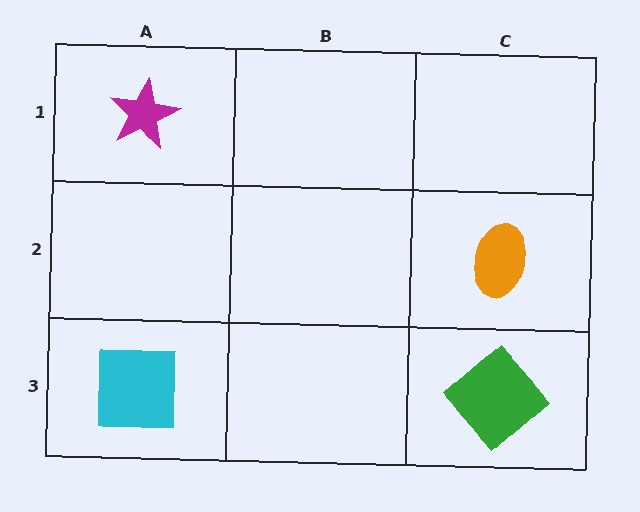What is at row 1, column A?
A magenta star.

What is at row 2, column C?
An orange ellipse.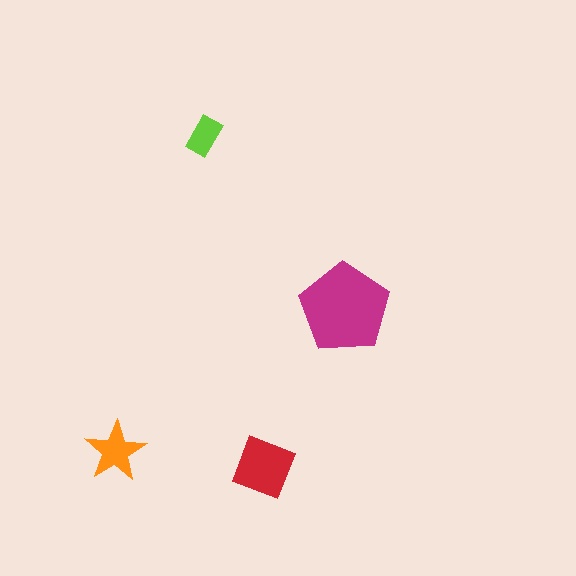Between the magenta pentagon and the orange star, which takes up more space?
The magenta pentagon.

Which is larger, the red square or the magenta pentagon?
The magenta pentagon.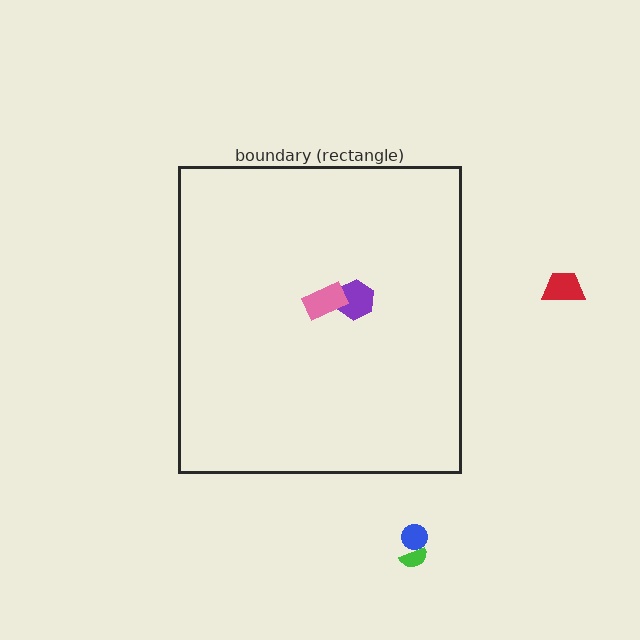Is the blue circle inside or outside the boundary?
Outside.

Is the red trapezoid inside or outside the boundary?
Outside.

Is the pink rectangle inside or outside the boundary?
Inside.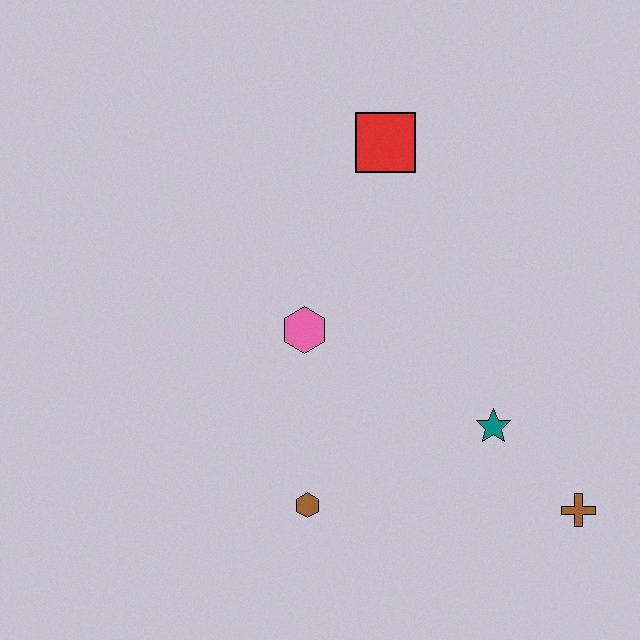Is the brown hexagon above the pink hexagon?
No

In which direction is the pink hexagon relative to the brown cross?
The pink hexagon is to the left of the brown cross.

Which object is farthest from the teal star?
The red square is farthest from the teal star.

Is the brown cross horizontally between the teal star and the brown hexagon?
No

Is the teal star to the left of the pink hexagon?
No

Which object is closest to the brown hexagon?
The pink hexagon is closest to the brown hexagon.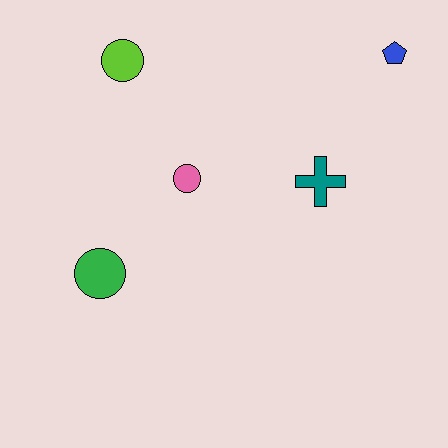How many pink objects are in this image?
There is 1 pink object.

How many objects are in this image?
There are 5 objects.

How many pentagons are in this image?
There is 1 pentagon.